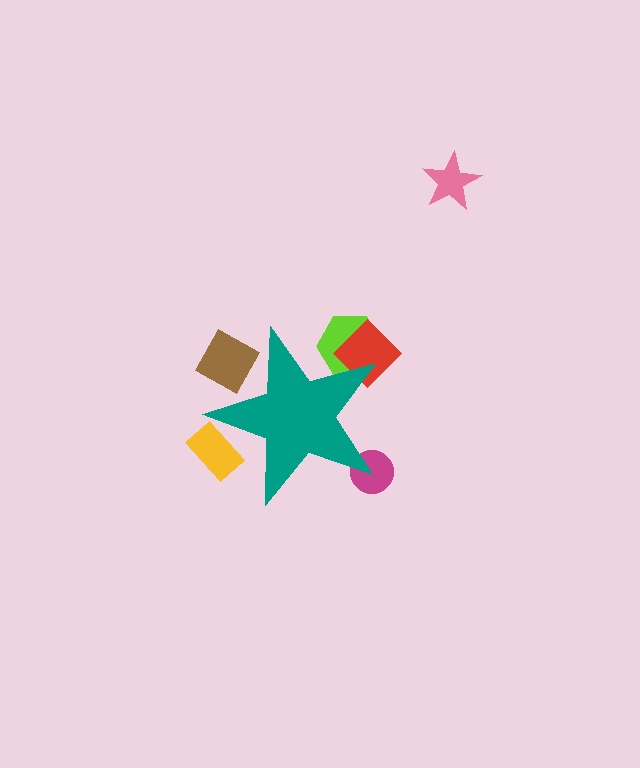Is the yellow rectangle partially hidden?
Yes, the yellow rectangle is partially hidden behind the teal star.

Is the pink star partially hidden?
No, the pink star is fully visible.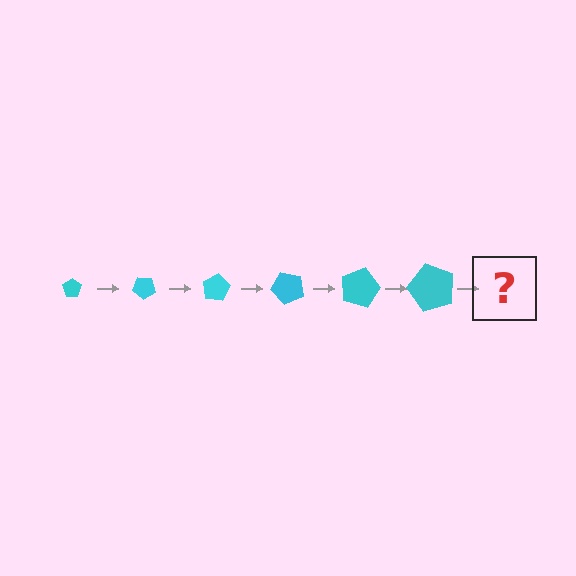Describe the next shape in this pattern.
It should be a pentagon, larger than the previous one and rotated 240 degrees from the start.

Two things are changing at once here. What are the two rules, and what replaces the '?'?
The two rules are that the pentagon grows larger each step and it rotates 40 degrees each step. The '?' should be a pentagon, larger than the previous one and rotated 240 degrees from the start.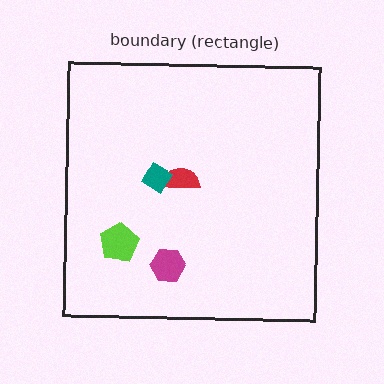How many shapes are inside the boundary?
4 inside, 0 outside.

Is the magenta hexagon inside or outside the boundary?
Inside.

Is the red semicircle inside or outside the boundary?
Inside.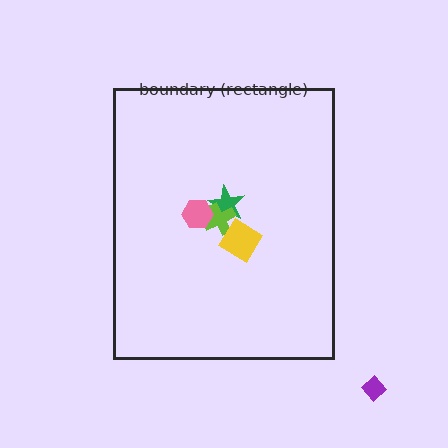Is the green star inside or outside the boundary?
Inside.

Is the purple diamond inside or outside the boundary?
Outside.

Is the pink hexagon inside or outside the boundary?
Inside.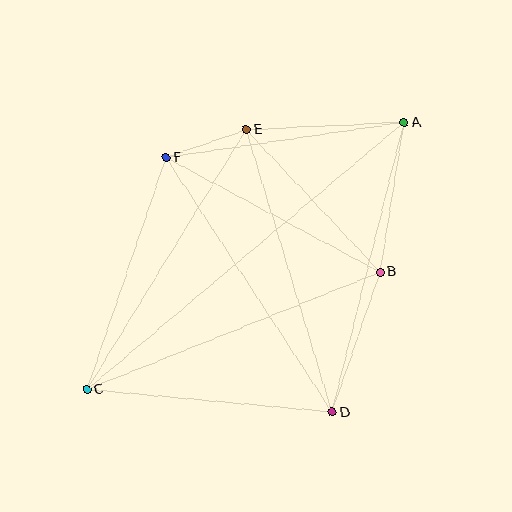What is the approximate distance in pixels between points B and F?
The distance between B and F is approximately 243 pixels.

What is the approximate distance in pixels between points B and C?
The distance between B and C is approximately 316 pixels.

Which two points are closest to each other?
Points E and F are closest to each other.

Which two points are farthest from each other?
Points A and C are farthest from each other.